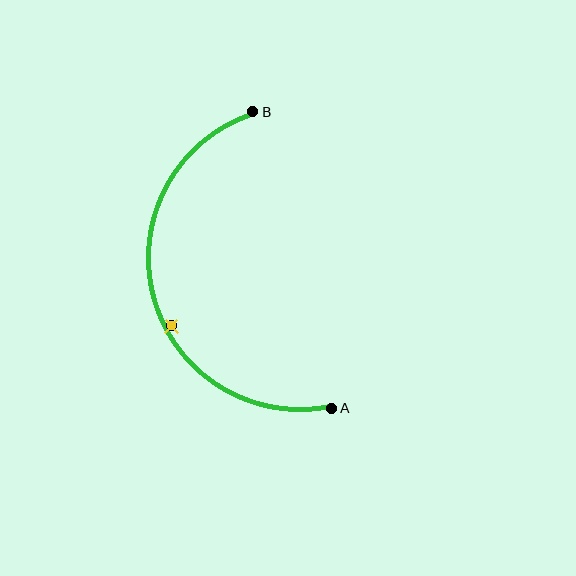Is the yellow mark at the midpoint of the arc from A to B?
No — the yellow mark does not lie on the arc at all. It sits slightly inside the curve.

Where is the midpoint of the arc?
The arc midpoint is the point on the curve farthest from the straight line joining A and B. It sits to the left of that line.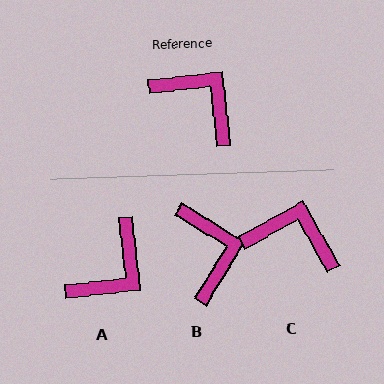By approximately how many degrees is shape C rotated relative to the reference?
Approximately 23 degrees counter-clockwise.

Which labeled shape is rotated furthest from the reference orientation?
A, about 90 degrees away.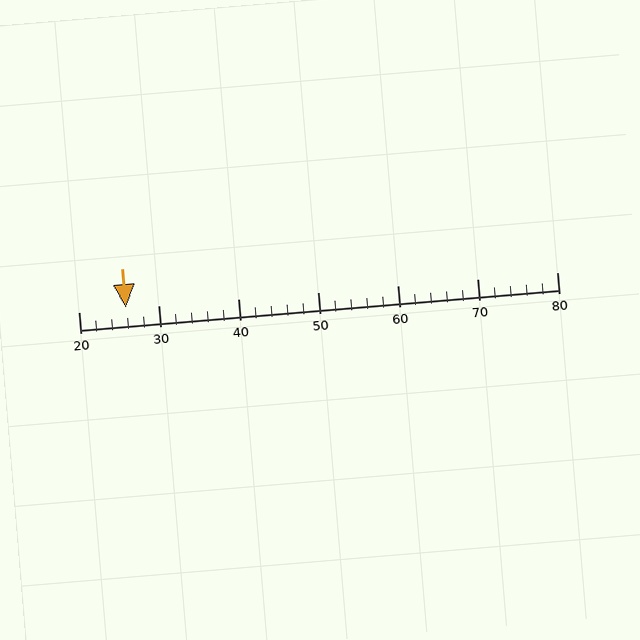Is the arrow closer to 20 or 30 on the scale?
The arrow is closer to 30.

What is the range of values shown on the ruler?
The ruler shows values from 20 to 80.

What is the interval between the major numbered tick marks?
The major tick marks are spaced 10 units apart.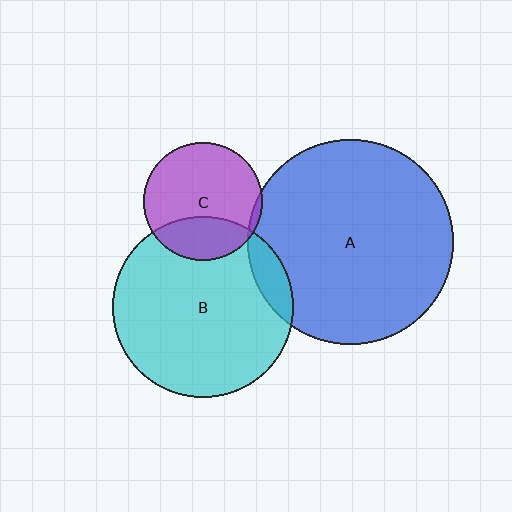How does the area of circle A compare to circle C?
Approximately 3.0 times.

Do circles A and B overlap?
Yes.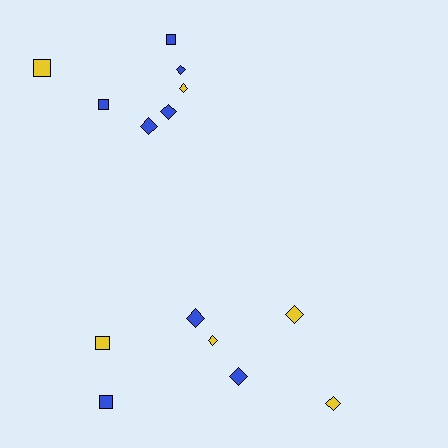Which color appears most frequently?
Blue, with 8 objects.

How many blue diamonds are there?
There are 5 blue diamonds.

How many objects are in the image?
There are 14 objects.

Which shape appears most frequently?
Diamond, with 9 objects.